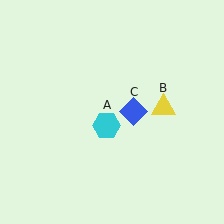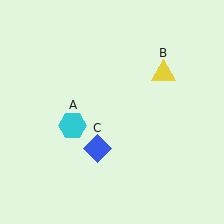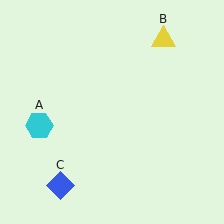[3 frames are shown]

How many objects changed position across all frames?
3 objects changed position: cyan hexagon (object A), yellow triangle (object B), blue diamond (object C).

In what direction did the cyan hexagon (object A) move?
The cyan hexagon (object A) moved left.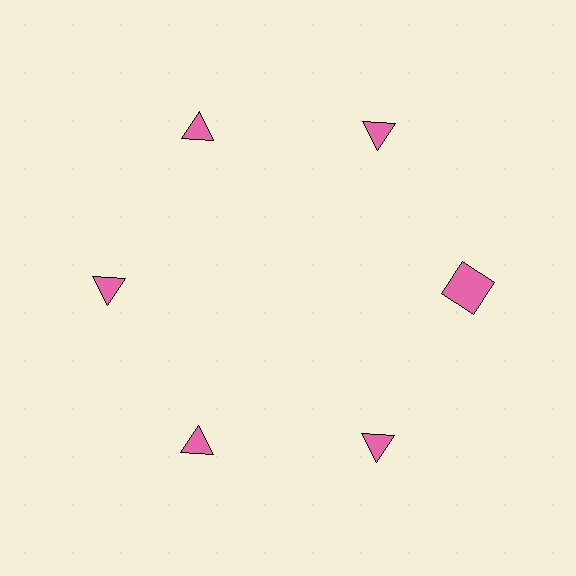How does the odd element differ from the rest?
It has a different shape: square instead of triangle.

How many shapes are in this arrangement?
There are 6 shapes arranged in a ring pattern.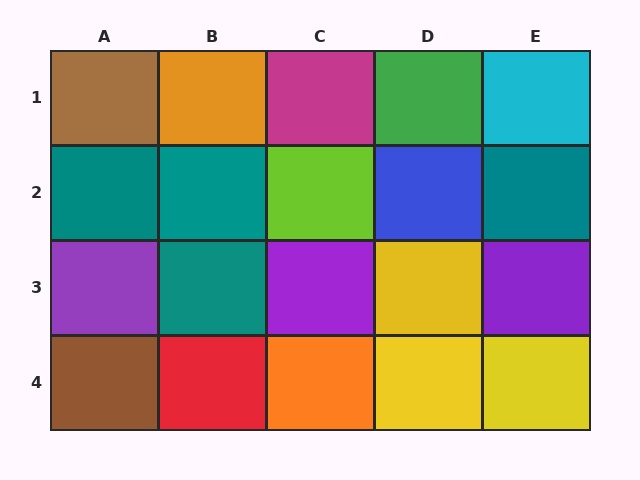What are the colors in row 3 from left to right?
Purple, teal, purple, yellow, purple.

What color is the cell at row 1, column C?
Magenta.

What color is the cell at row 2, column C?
Lime.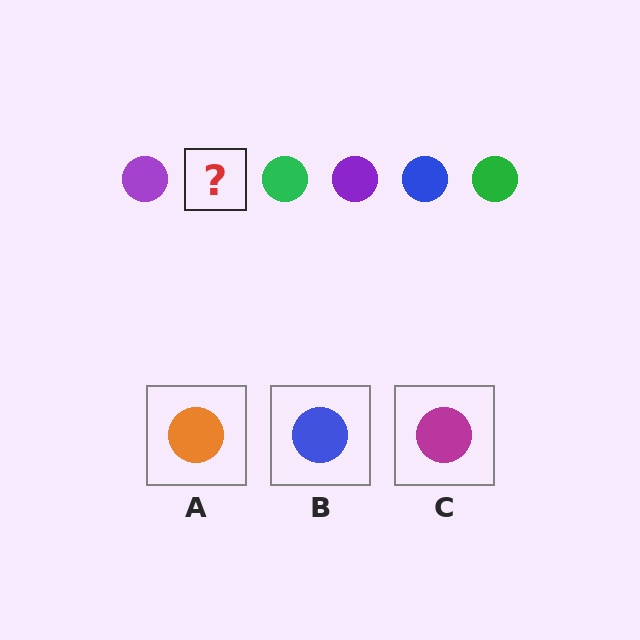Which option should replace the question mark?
Option B.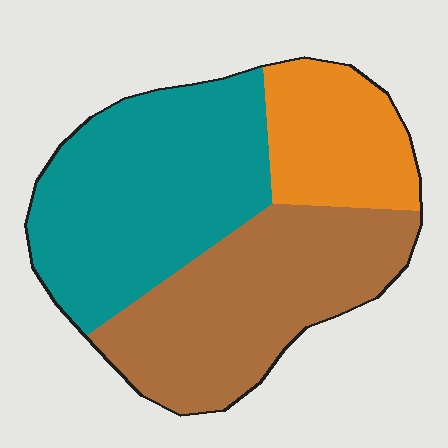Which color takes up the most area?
Teal, at roughly 40%.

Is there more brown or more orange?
Brown.